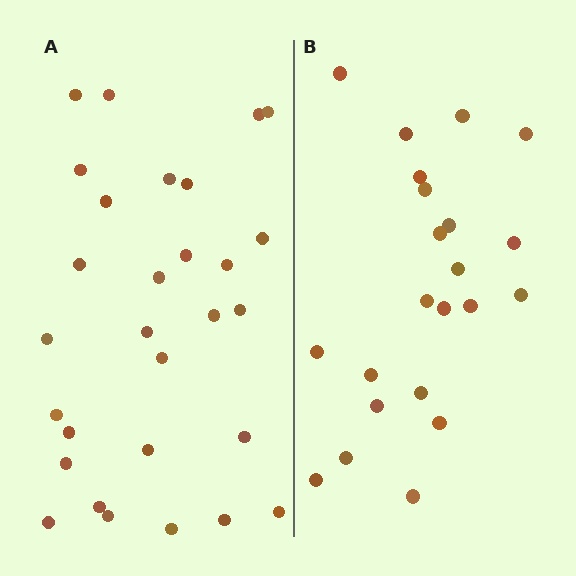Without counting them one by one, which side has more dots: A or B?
Region A (the left region) has more dots.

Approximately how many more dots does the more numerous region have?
Region A has roughly 8 or so more dots than region B.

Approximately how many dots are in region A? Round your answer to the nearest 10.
About 30 dots. (The exact count is 29, which rounds to 30.)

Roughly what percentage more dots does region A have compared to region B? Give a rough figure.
About 30% more.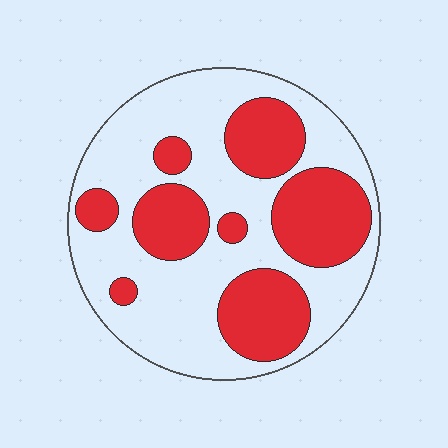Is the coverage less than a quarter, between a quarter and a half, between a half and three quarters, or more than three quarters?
Between a quarter and a half.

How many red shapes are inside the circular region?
8.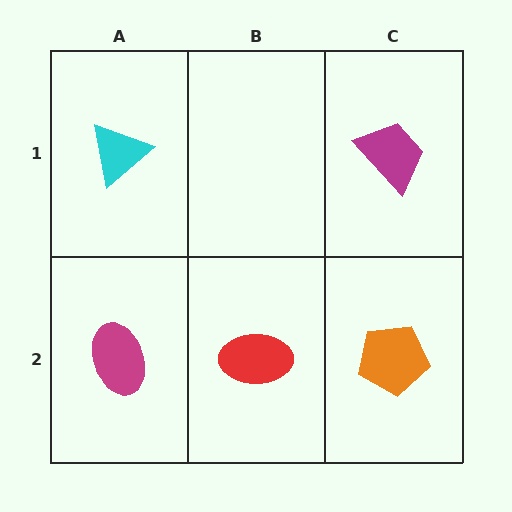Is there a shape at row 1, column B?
No, that cell is empty.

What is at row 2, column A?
A magenta ellipse.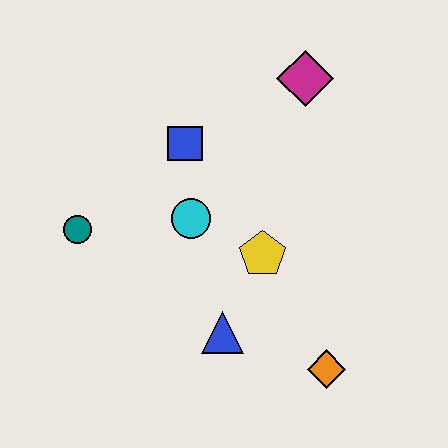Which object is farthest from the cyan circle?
The orange diamond is farthest from the cyan circle.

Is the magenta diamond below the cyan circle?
No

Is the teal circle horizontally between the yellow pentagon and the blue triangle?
No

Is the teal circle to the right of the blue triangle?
No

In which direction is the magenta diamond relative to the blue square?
The magenta diamond is to the right of the blue square.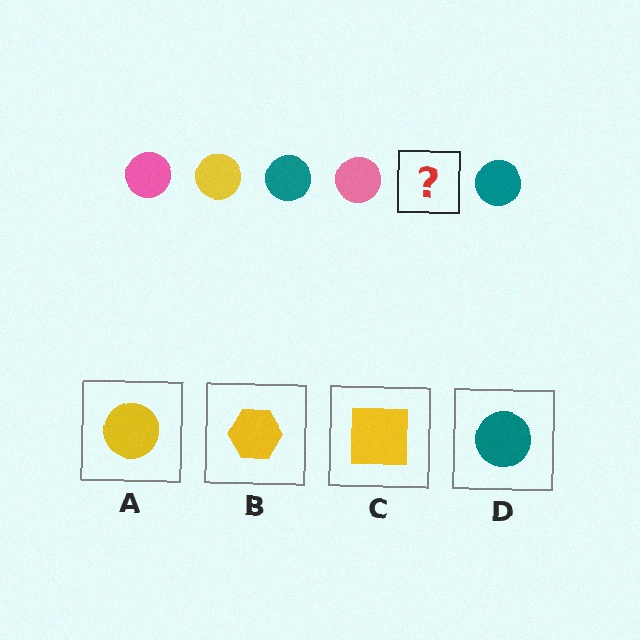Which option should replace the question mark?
Option A.